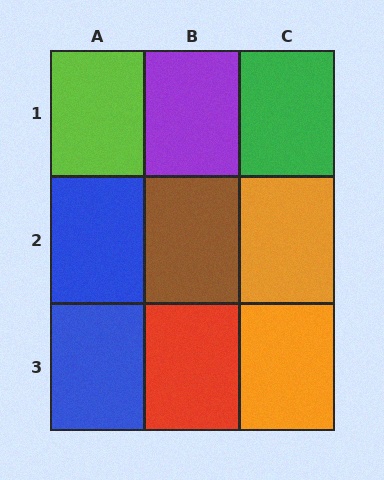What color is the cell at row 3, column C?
Orange.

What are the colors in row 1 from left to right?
Lime, purple, green.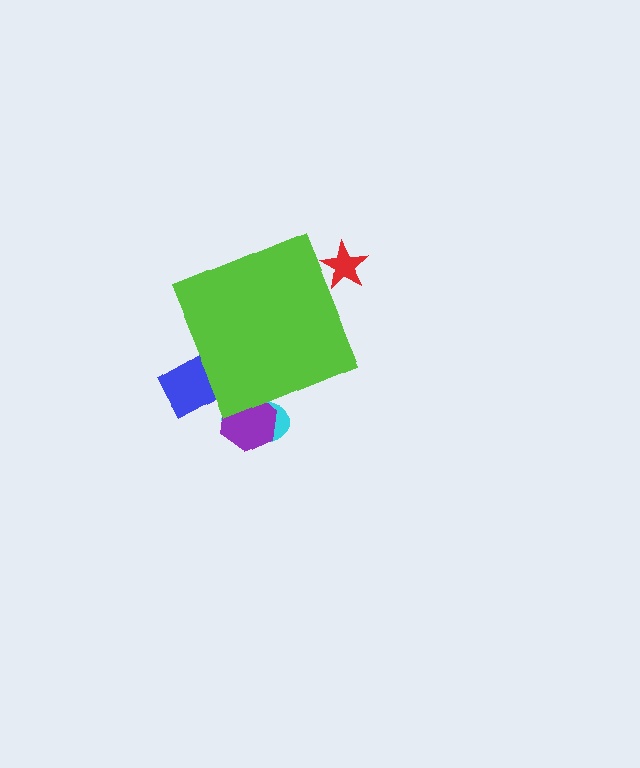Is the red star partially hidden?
Yes, the red star is partially hidden behind the lime diamond.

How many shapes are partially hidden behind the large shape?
4 shapes are partially hidden.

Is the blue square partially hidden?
Yes, the blue square is partially hidden behind the lime diamond.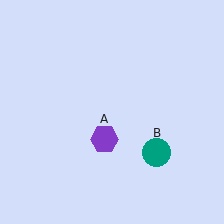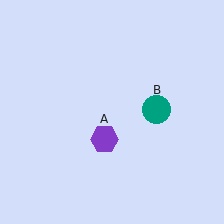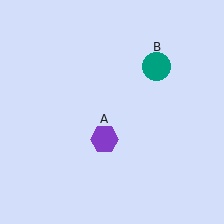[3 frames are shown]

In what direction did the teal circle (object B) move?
The teal circle (object B) moved up.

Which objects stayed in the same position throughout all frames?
Purple hexagon (object A) remained stationary.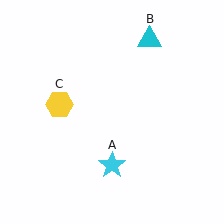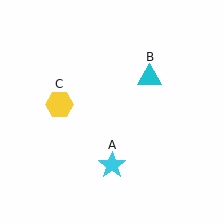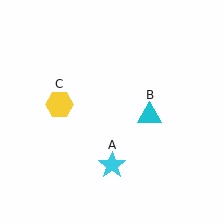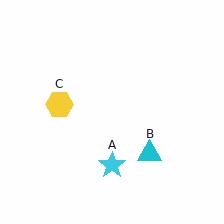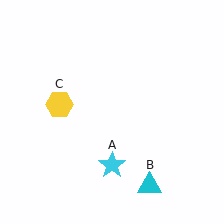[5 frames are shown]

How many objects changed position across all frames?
1 object changed position: cyan triangle (object B).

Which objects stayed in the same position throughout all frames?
Cyan star (object A) and yellow hexagon (object C) remained stationary.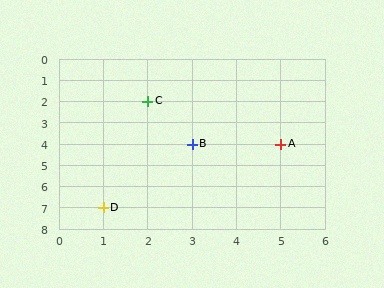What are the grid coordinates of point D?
Point D is at grid coordinates (1, 7).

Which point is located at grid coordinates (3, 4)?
Point B is at (3, 4).